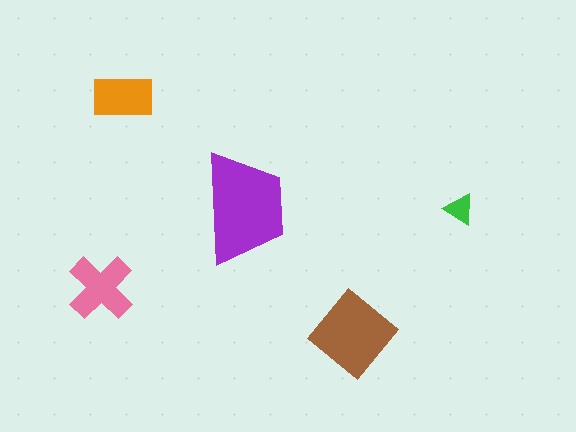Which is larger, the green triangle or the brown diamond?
The brown diamond.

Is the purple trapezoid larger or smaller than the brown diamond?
Larger.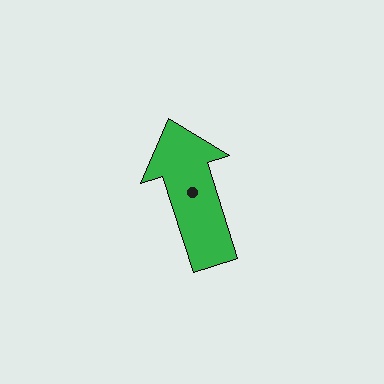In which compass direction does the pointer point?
North.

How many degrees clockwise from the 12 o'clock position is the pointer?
Approximately 342 degrees.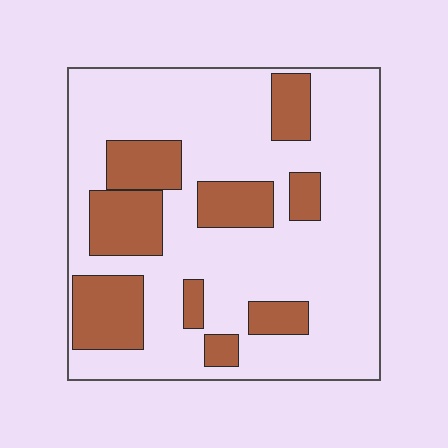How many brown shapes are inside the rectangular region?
9.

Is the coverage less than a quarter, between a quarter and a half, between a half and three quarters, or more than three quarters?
Between a quarter and a half.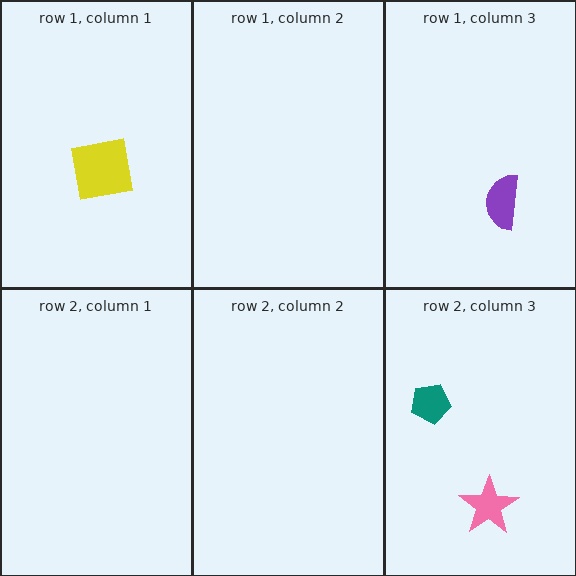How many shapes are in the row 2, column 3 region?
2.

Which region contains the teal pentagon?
The row 2, column 3 region.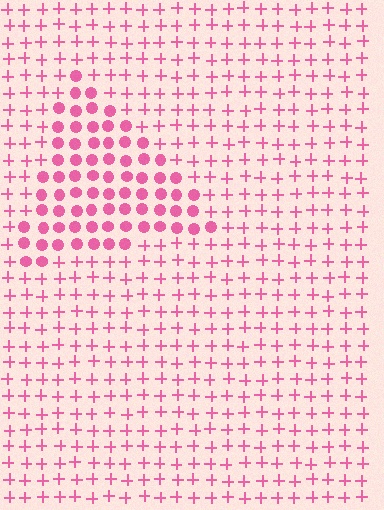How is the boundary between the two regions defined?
The boundary is defined by a change in element shape: circles inside vs. plus signs outside. All elements share the same color and spacing.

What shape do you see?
I see a triangle.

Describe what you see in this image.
The image is filled with small pink elements arranged in a uniform grid. A triangle-shaped region contains circles, while the surrounding area contains plus signs. The boundary is defined purely by the change in element shape.